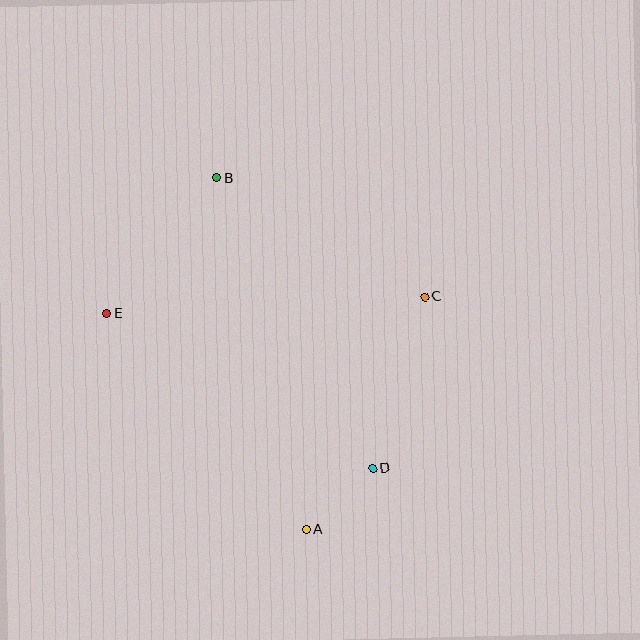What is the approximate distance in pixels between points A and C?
The distance between A and C is approximately 261 pixels.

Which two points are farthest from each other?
Points A and B are farthest from each other.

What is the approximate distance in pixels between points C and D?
The distance between C and D is approximately 179 pixels.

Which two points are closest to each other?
Points A and D are closest to each other.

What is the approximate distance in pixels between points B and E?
The distance between B and E is approximately 174 pixels.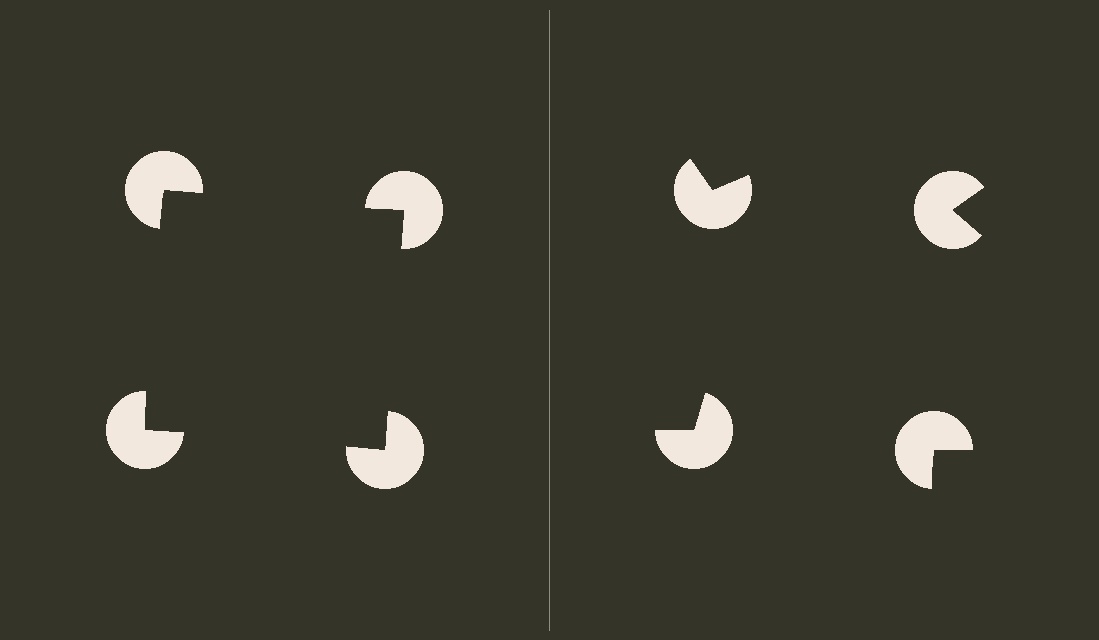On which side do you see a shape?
An illusory square appears on the left side. On the right side the wedge cuts are rotated, so no coherent shape forms.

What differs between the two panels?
The pac-man discs are positioned identically on both sides; only the wedge orientations differ. On the left they align to a square; on the right they are misaligned.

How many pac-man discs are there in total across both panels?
8 — 4 on each side.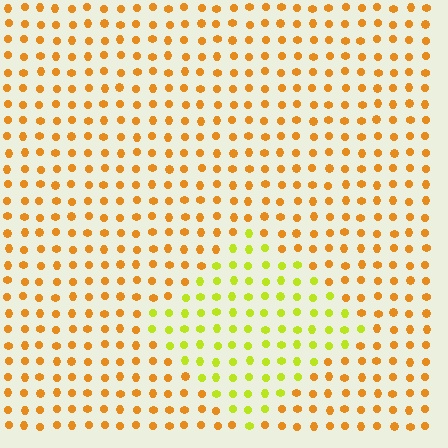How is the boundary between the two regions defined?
The boundary is defined purely by a slight shift in hue (about 41 degrees). Spacing, size, and orientation are identical on both sides.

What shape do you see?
I see a diamond.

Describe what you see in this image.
The image is filled with small orange elements in a uniform arrangement. A diamond-shaped region is visible where the elements are tinted to a slightly different hue, forming a subtle color boundary.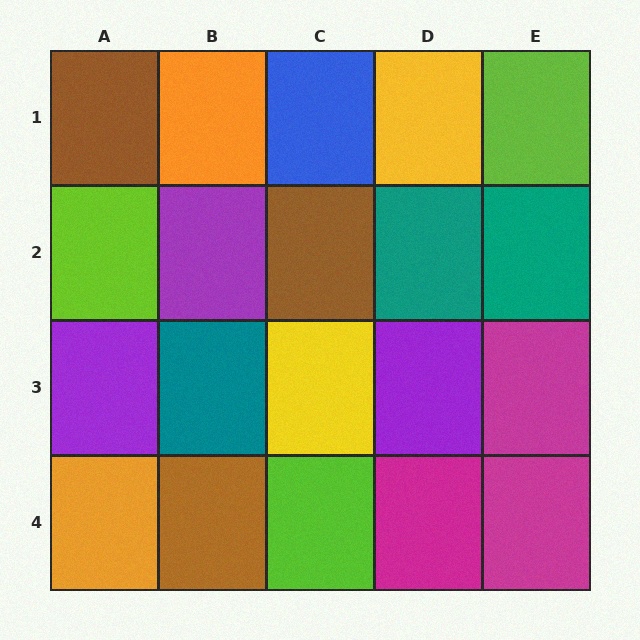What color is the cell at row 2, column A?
Lime.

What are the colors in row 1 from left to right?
Brown, orange, blue, yellow, lime.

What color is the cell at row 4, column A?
Orange.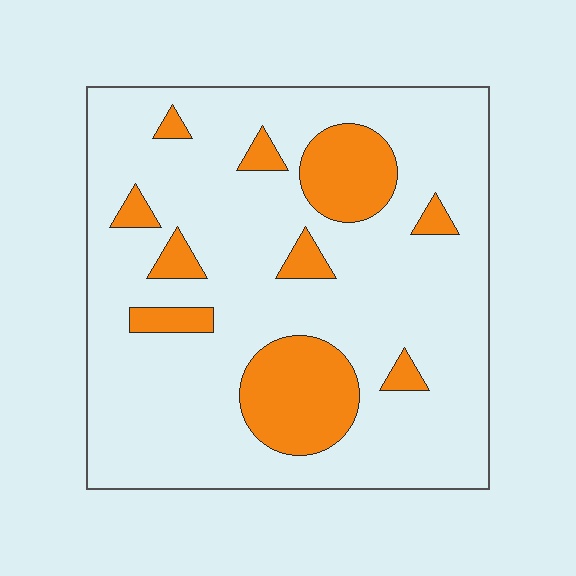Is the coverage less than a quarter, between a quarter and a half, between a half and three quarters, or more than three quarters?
Less than a quarter.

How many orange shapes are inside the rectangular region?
10.